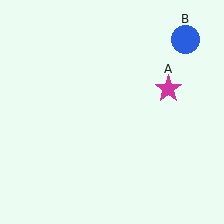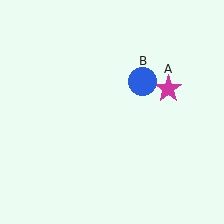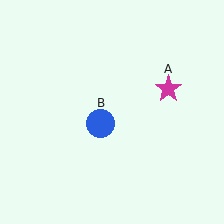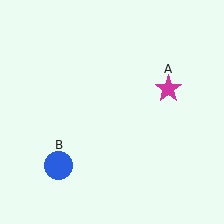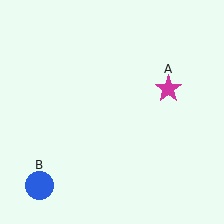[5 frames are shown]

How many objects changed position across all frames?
1 object changed position: blue circle (object B).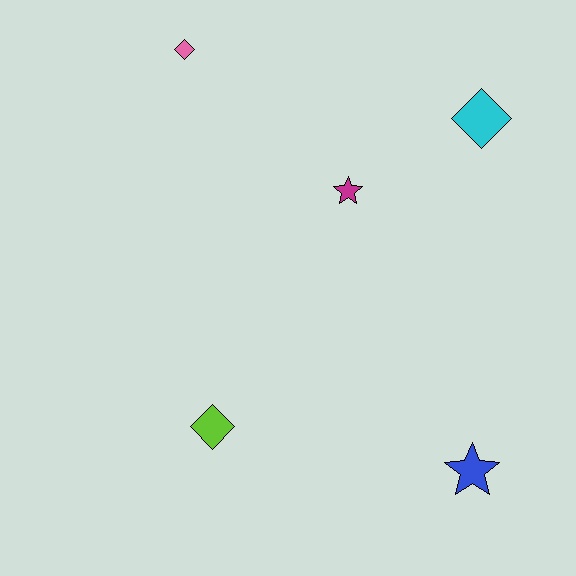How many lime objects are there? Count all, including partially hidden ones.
There is 1 lime object.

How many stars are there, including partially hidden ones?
There are 2 stars.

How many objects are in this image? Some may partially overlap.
There are 5 objects.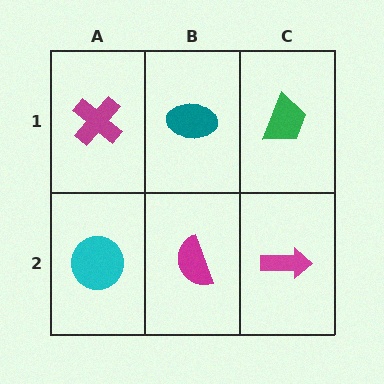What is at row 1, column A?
A magenta cross.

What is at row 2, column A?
A cyan circle.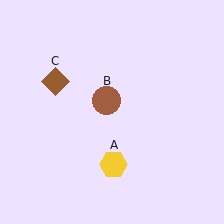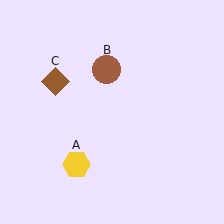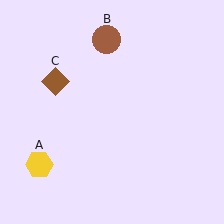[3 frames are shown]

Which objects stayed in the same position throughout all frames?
Brown diamond (object C) remained stationary.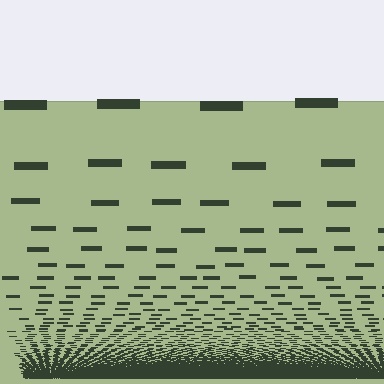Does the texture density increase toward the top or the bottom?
Density increases toward the bottom.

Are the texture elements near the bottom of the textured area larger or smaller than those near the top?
Smaller. The gradient is inverted — elements near the bottom are smaller and denser.